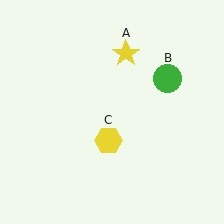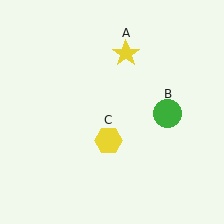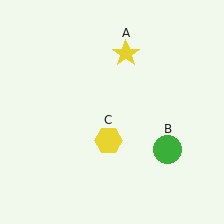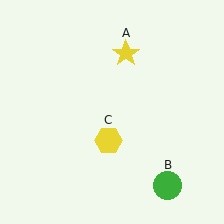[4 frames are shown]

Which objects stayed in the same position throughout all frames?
Yellow star (object A) and yellow hexagon (object C) remained stationary.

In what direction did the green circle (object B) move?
The green circle (object B) moved down.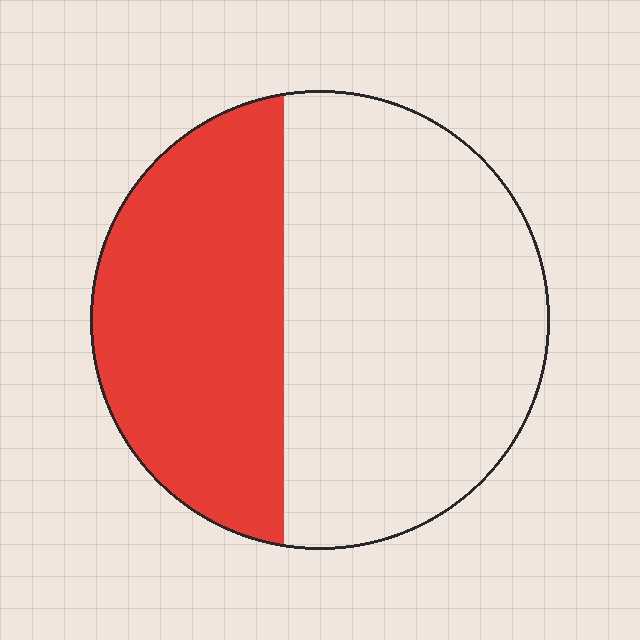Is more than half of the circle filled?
No.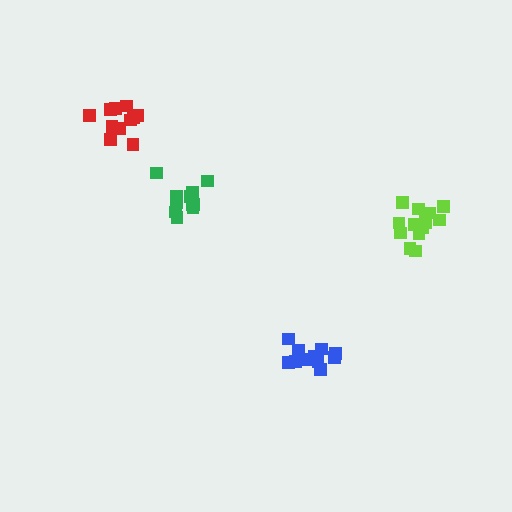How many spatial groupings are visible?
There are 4 spatial groupings.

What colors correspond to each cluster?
The clusters are colored: lime, blue, green, red.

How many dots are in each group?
Group 1: 14 dots, Group 2: 11 dots, Group 3: 11 dots, Group 4: 12 dots (48 total).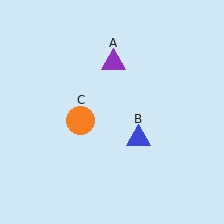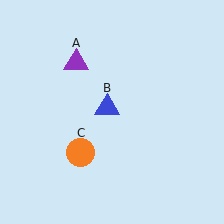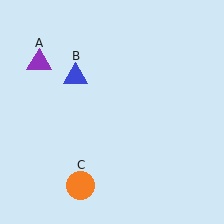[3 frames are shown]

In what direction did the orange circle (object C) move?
The orange circle (object C) moved down.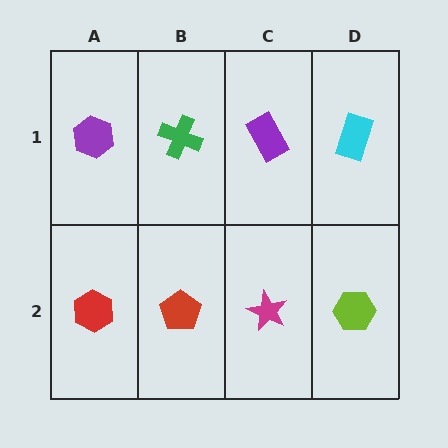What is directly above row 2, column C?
A purple rectangle.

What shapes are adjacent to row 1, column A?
A red hexagon (row 2, column A), a green cross (row 1, column B).